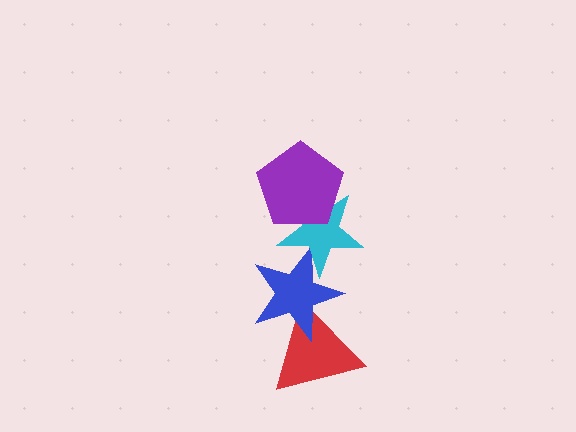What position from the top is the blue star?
The blue star is 3rd from the top.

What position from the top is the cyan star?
The cyan star is 2nd from the top.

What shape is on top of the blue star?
The cyan star is on top of the blue star.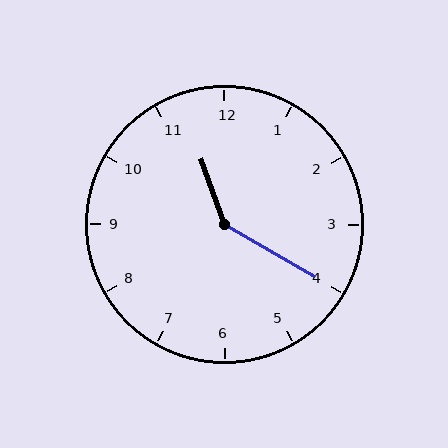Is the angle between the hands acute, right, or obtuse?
It is obtuse.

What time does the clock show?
11:20.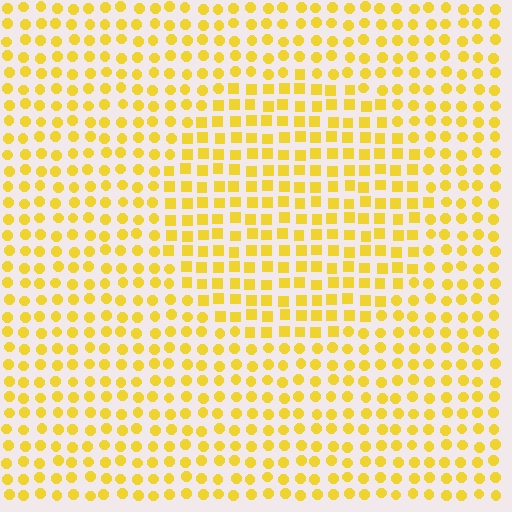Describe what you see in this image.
The image is filled with small yellow elements arranged in a uniform grid. A circle-shaped region contains squares, while the surrounding area contains circles. The boundary is defined purely by the change in element shape.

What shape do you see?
I see a circle.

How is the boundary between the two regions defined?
The boundary is defined by a change in element shape: squares inside vs. circles outside. All elements share the same color and spacing.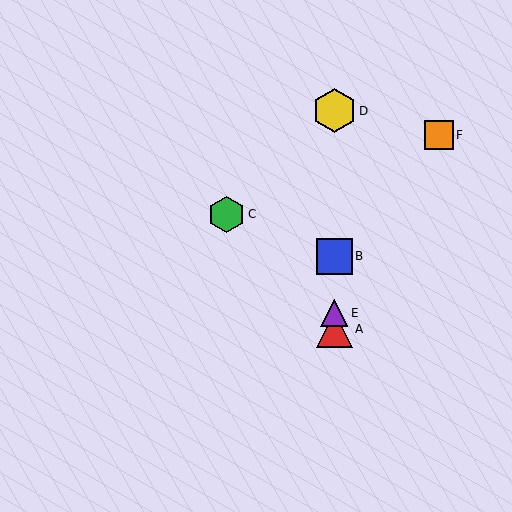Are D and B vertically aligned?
Yes, both are at x≈334.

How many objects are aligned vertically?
4 objects (A, B, D, E) are aligned vertically.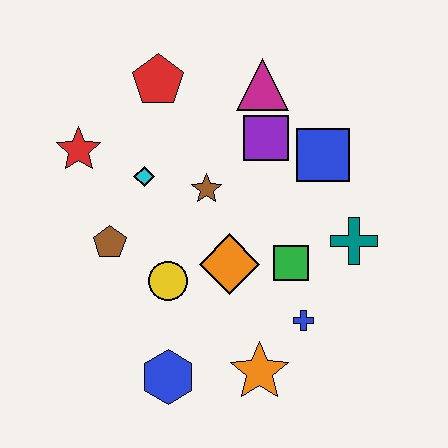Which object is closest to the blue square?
The purple square is closest to the blue square.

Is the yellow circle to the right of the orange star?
No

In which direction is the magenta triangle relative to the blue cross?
The magenta triangle is above the blue cross.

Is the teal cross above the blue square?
No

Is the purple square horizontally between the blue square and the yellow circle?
Yes